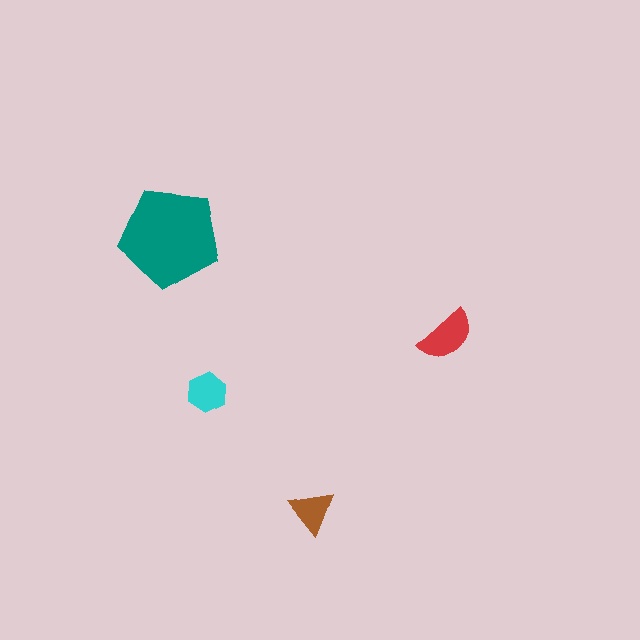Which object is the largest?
The teal pentagon.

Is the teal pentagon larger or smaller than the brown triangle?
Larger.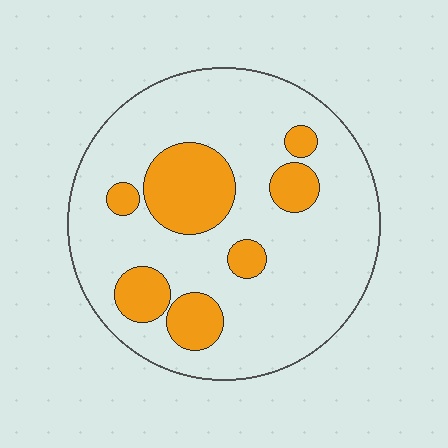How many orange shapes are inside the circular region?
7.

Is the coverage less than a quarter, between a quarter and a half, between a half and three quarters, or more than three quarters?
Less than a quarter.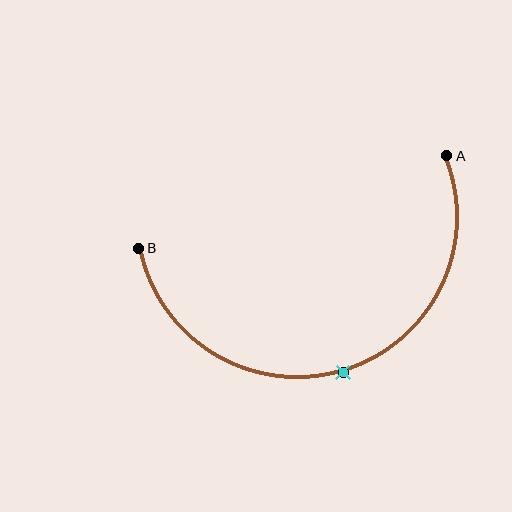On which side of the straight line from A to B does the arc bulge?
The arc bulges below the straight line connecting A and B.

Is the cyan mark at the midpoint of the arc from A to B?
Yes. The cyan mark lies on the arc at equal arc-length from both A and B — it is the arc midpoint.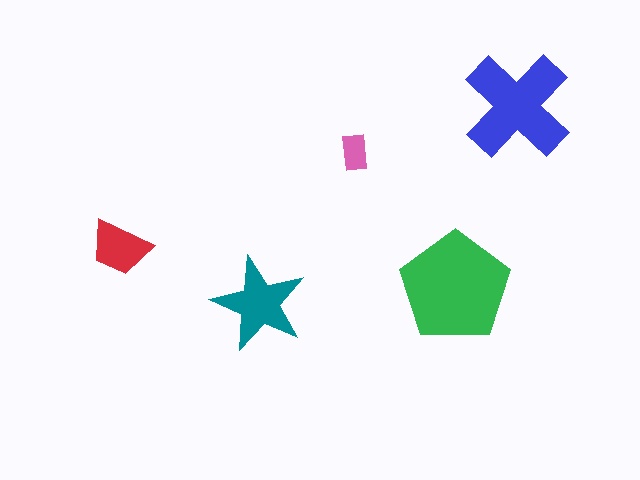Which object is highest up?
The blue cross is topmost.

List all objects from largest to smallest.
The green pentagon, the blue cross, the teal star, the red trapezoid, the pink rectangle.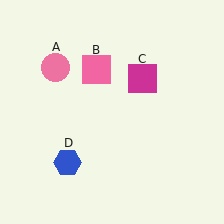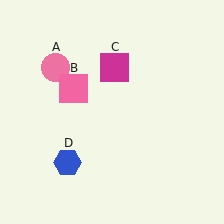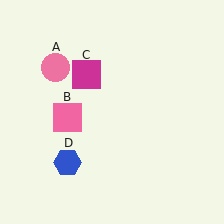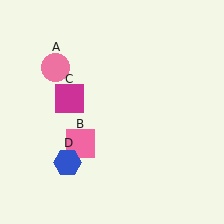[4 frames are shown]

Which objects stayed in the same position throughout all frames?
Pink circle (object A) and blue hexagon (object D) remained stationary.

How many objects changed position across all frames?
2 objects changed position: pink square (object B), magenta square (object C).